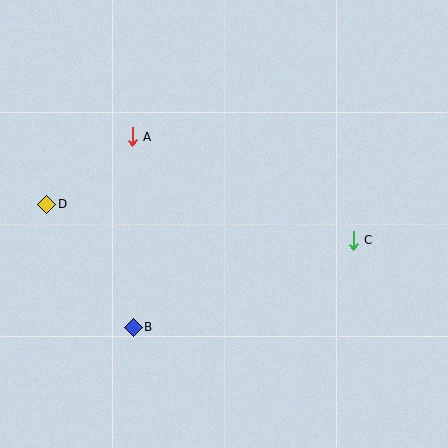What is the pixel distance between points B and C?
The distance between B and C is 237 pixels.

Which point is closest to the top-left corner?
Point A is closest to the top-left corner.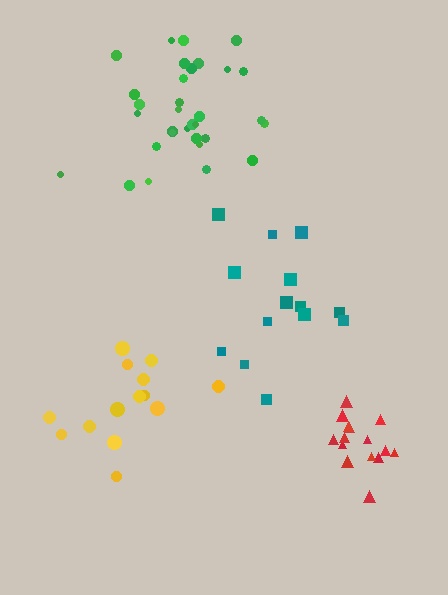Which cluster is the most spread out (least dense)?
Teal.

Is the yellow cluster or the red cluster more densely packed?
Red.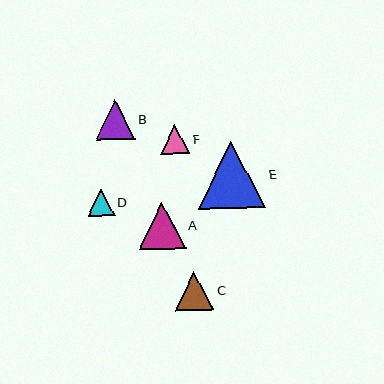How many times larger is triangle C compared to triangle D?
Triangle C is approximately 1.4 times the size of triangle D.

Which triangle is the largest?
Triangle E is the largest with a size of approximately 67 pixels.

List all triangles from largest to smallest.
From largest to smallest: E, A, B, C, F, D.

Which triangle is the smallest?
Triangle D is the smallest with a size of approximately 27 pixels.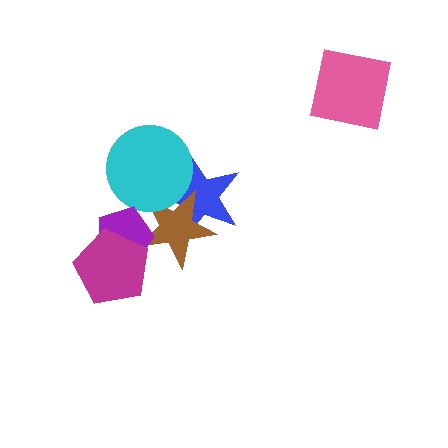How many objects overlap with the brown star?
3 objects overlap with the brown star.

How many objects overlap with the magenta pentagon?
1 object overlaps with the magenta pentagon.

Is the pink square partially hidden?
No, no other shape covers it.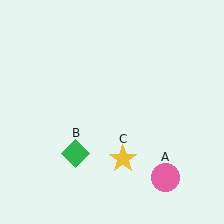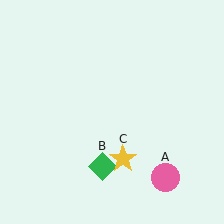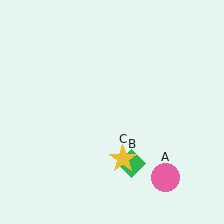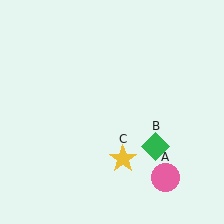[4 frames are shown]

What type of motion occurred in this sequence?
The green diamond (object B) rotated counterclockwise around the center of the scene.